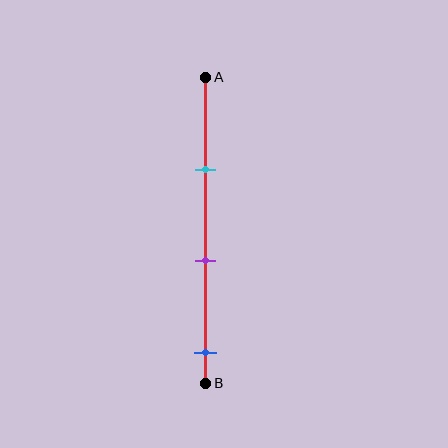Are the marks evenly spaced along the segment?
Yes, the marks are approximately evenly spaced.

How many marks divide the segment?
There are 3 marks dividing the segment.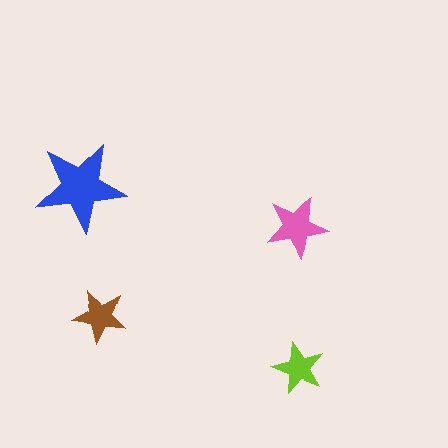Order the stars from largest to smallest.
the blue one, the pink one, the brown one, the lime one.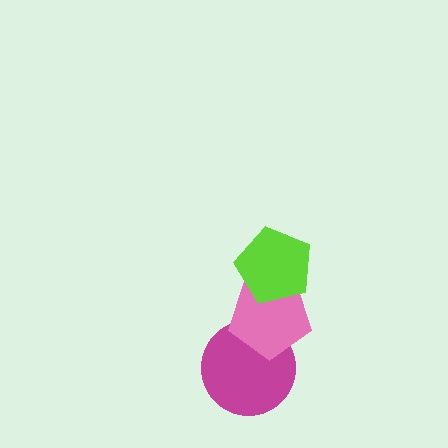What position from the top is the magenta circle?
The magenta circle is 3rd from the top.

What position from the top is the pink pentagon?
The pink pentagon is 2nd from the top.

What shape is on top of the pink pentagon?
The lime pentagon is on top of the pink pentagon.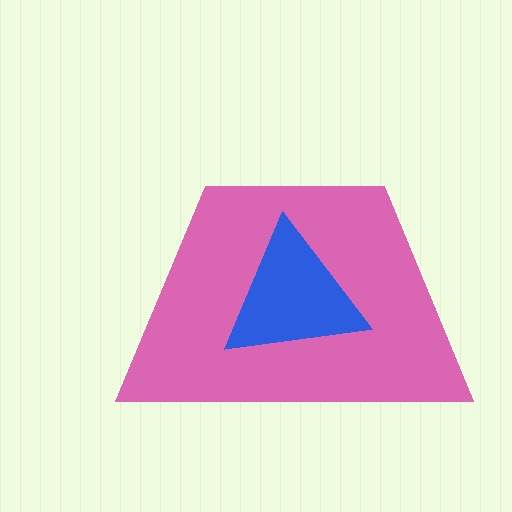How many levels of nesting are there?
2.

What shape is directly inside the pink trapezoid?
The blue triangle.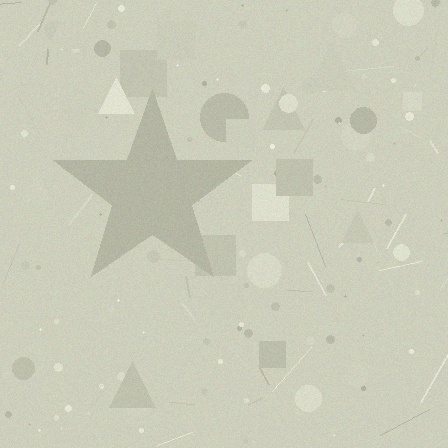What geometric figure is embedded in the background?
A star is embedded in the background.